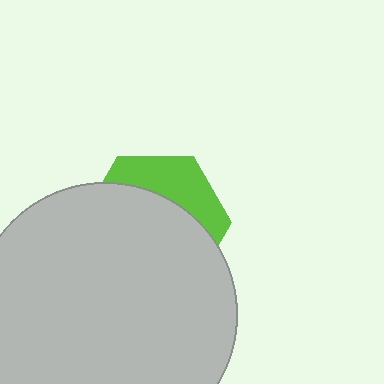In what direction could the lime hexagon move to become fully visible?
The lime hexagon could move up. That would shift it out from behind the light gray circle entirely.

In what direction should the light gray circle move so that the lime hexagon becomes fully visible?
The light gray circle should move down. That is the shortest direction to clear the overlap and leave the lime hexagon fully visible.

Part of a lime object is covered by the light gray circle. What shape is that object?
It is a hexagon.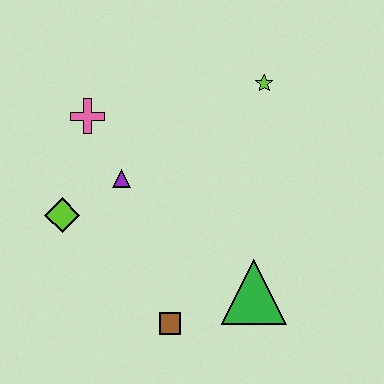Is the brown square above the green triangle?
No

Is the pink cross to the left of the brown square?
Yes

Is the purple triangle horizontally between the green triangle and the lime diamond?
Yes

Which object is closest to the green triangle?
The brown square is closest to the green triangle.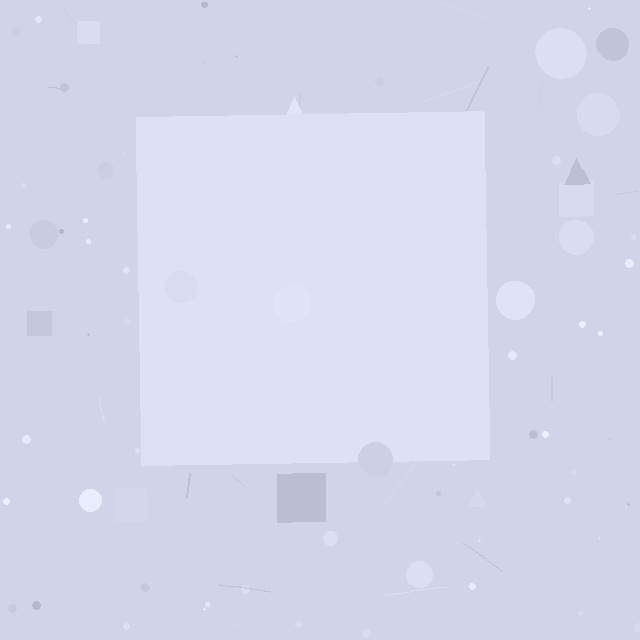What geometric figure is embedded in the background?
A square is embedded in the background.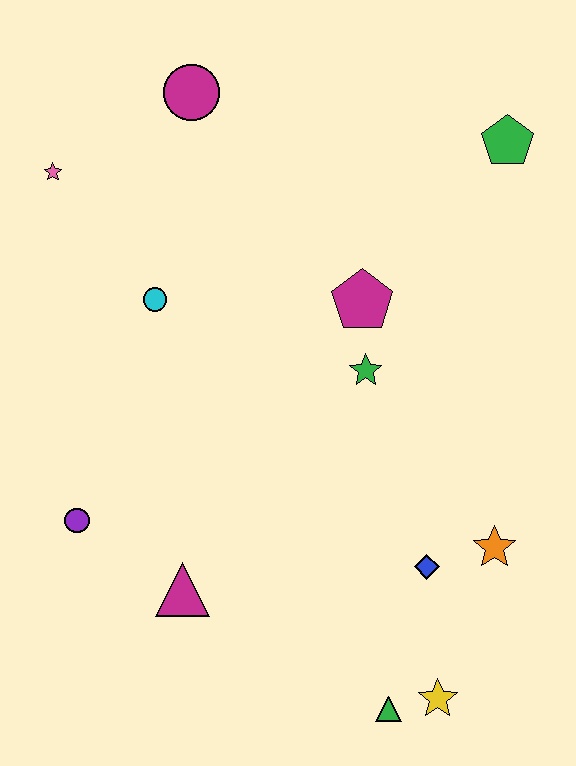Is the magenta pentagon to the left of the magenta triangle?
No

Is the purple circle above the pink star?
No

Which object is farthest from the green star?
The pink star is farthest from the green star.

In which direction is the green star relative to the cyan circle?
The green star is to the right of the cyan circle.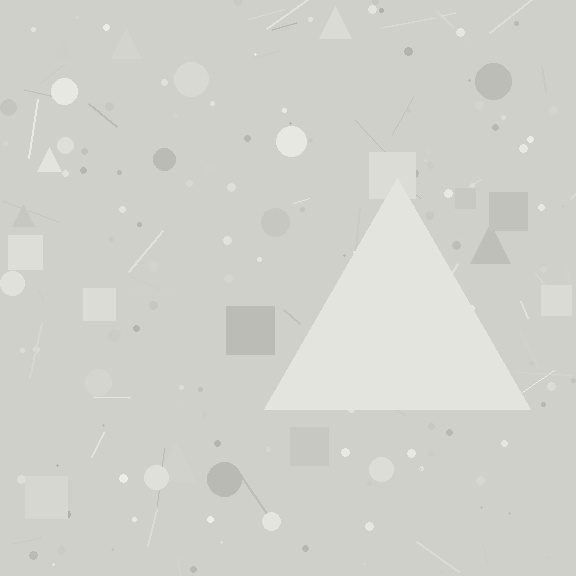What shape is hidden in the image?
A triangle is hidden in the image.